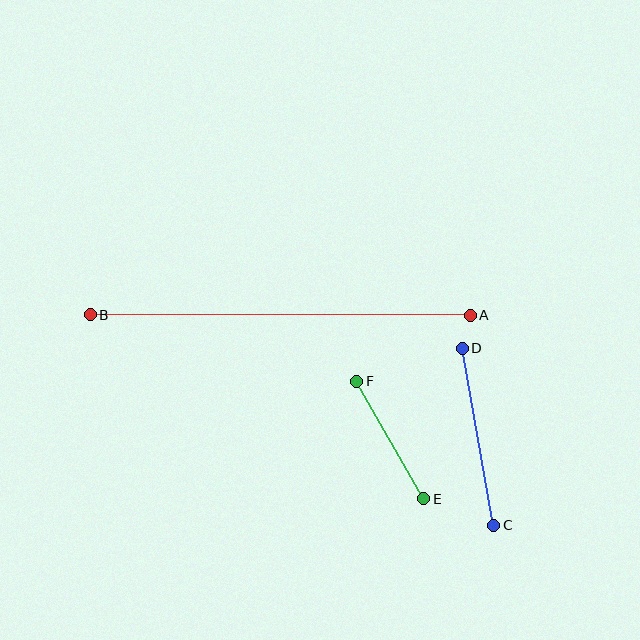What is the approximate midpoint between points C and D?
The midpoint is at approximately (478, 437) pixels.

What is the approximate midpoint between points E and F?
The midpoint is at approximately (390, 440) pixels.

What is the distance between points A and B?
The distance is approximately 380 pixels.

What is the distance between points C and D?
The distance is approximately 180 pixels.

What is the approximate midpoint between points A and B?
The midpoint is at approximately (280, 315) pixels.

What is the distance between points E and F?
The distance is approximately 135 pixels.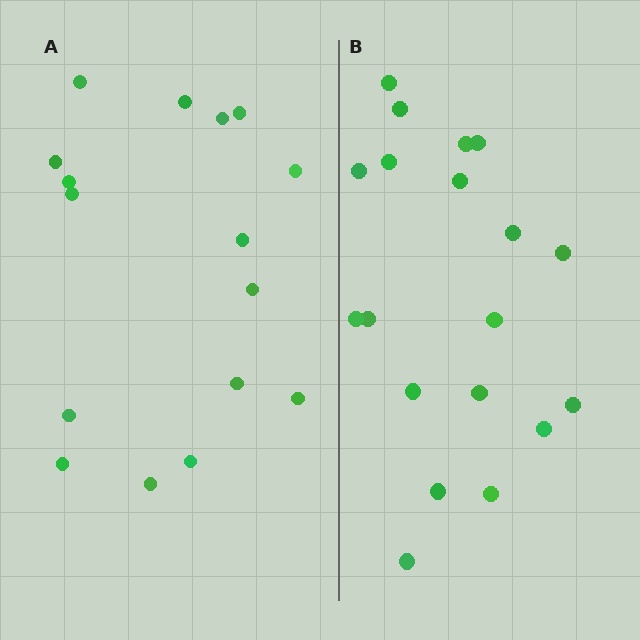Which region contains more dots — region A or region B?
Region B (the right region) has more dots.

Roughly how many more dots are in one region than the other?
Region B has just a few more — roughly 2 or 3 more dots than region A.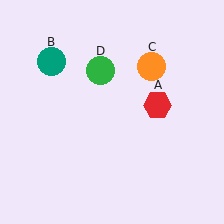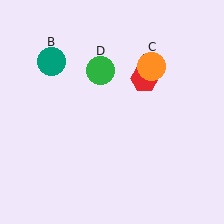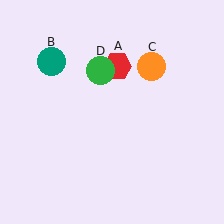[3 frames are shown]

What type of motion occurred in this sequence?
The red hexagon (object A) rotated counterclockwise around the center of the scene.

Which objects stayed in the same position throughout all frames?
Teal circle (object B) and orange circle (object C) and green circle (object D) remained stationary.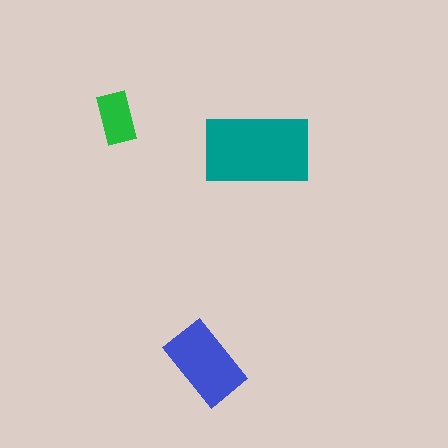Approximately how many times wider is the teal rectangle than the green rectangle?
About 2 times wider.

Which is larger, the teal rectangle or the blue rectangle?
The teal one.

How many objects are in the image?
There are 3 objects in the image.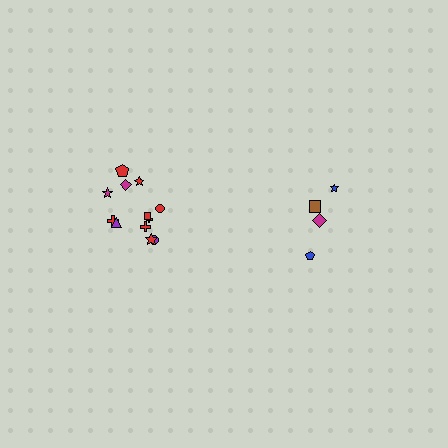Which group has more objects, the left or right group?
The left group.